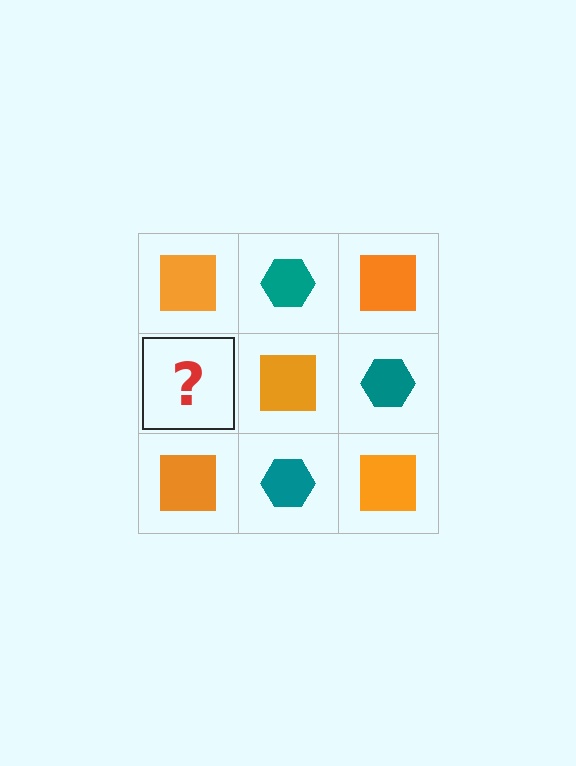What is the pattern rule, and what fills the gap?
The rule is that it alternates orange square and teal hexagon in a checkerboard pattern. The gap should be filled with a teal hexagon.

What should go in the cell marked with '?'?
The missing cell should contain a teal hexagon.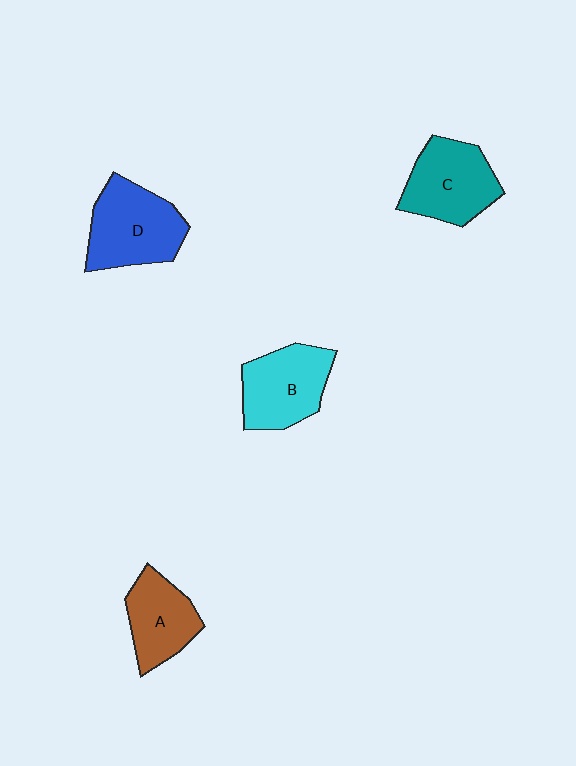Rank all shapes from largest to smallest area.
From largest to smallest: D (blue), C (teal), B (cyan), A (brown).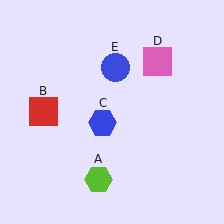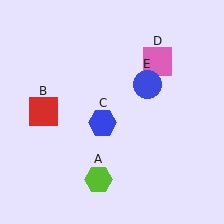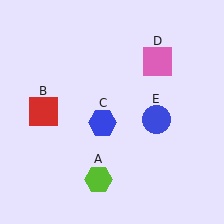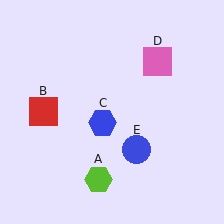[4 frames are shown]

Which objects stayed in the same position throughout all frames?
Lime hexagon (object A) and red square (object B) and blue hexagon (object C) and pink square (object D) remained stationary.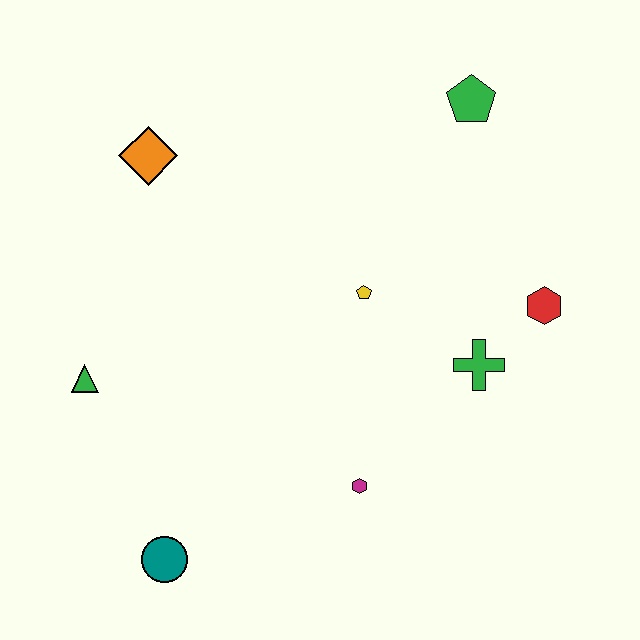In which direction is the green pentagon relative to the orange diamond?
The green pentagon is to the right of the orange diamond.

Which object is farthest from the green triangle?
The green pentagon is farthest from the green triangle.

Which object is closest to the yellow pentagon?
The green cross is closest to the yellow pentagon.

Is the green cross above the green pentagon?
No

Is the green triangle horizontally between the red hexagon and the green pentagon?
No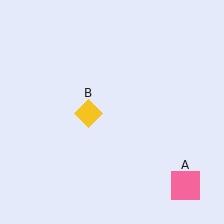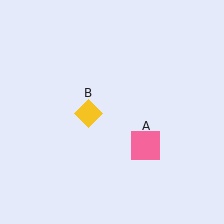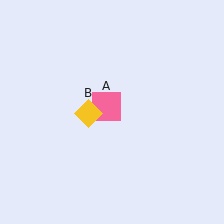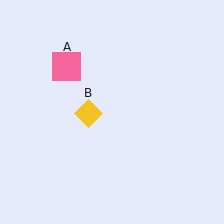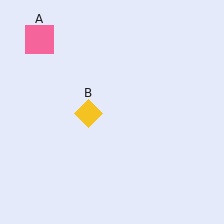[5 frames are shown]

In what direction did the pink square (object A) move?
The pink square (object A) moved up and to the left.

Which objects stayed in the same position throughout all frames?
Yellow diamond (object B) remained stationary.